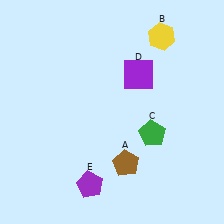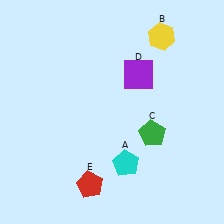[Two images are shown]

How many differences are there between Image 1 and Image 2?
There are 2 differences between the two images.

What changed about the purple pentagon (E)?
In Image 1, E is purple. In Image 2, it changed to red.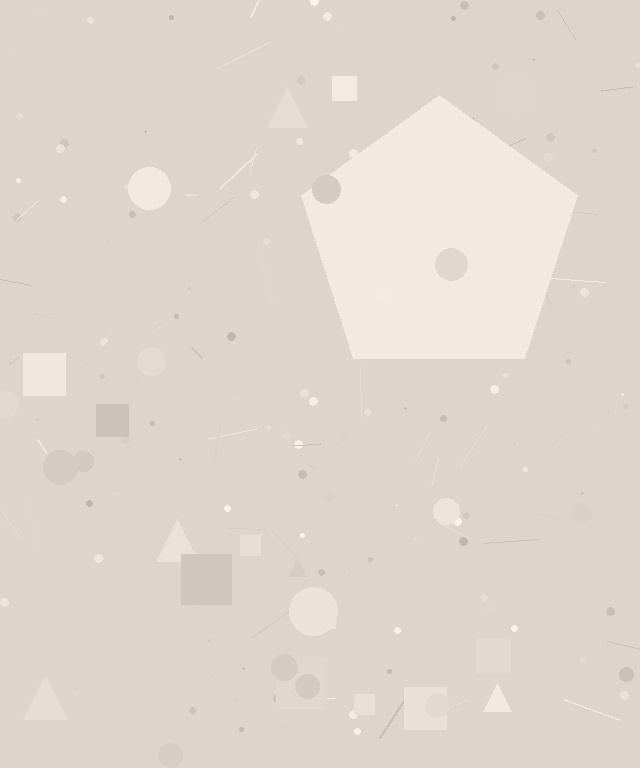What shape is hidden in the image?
A pentagon is hidden in the image.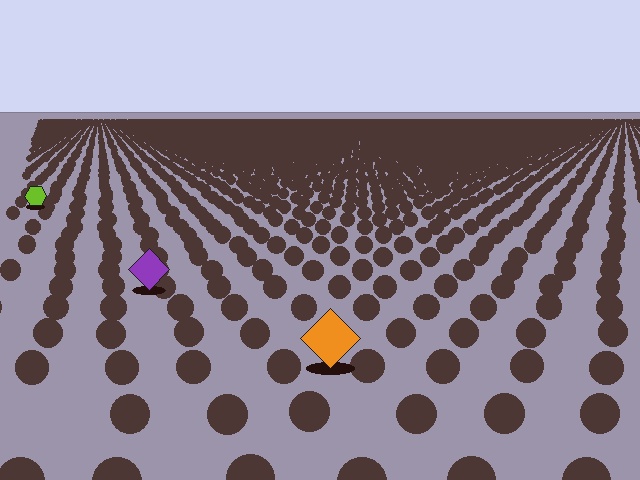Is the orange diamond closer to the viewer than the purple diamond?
Yes. The orange diamond is closer — you can tell from the texture gradient: the ground texture is coarser near it.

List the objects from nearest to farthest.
From nearest to farthest: the orange diamond, the purple diamond, the lime hexagon.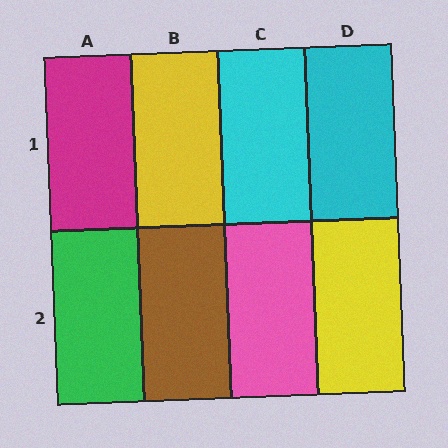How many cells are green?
1 cell is green.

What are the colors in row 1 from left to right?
Magenta, yellow, cyan, cyan.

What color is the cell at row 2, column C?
Pink.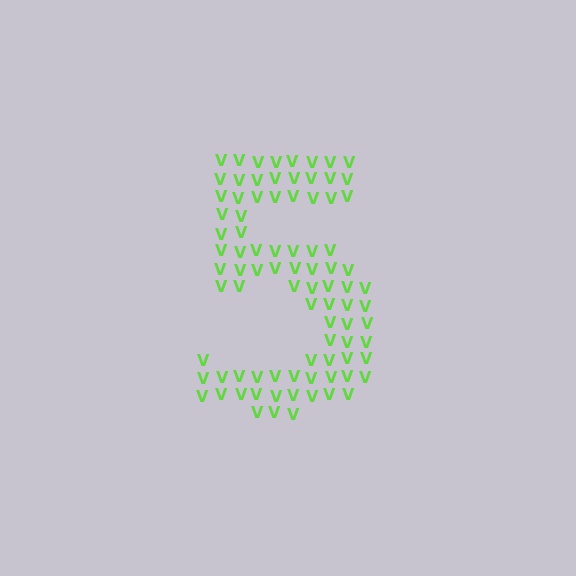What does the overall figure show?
The overall figure shows the digit 5.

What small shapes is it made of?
It is made of small letter V's.